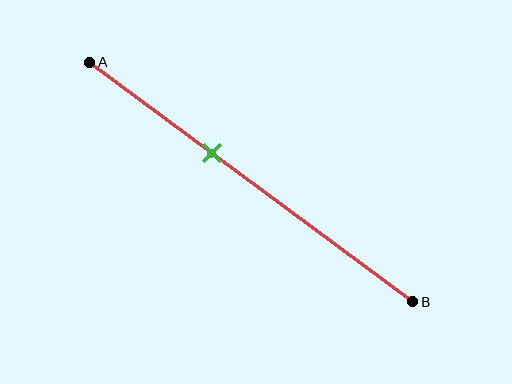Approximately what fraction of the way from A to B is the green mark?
The green mark is approximately 40% of the way from A to B.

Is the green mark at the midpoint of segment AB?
No, the mark is at about 40% from A, not at the 50% midpoint.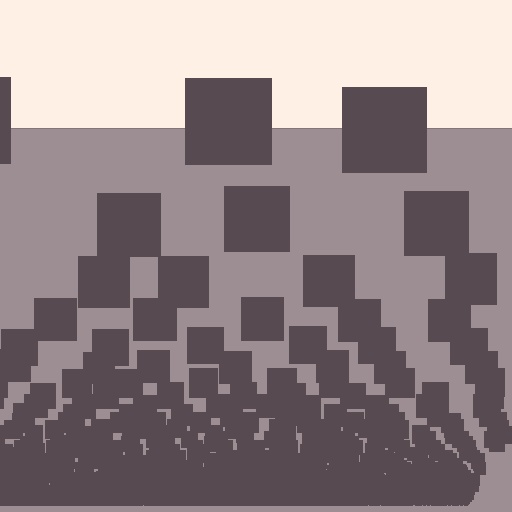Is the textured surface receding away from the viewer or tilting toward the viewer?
The surface appears to tilt toward the viewer. Texture elements get larger and sparser toward the top.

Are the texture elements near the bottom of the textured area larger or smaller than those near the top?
Smaller. The gradient is inverted — elements near the bottom are smaller and denser.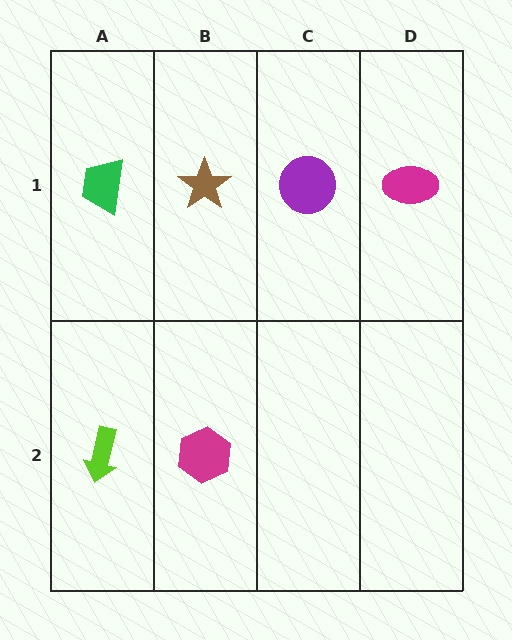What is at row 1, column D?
A magenta ellipse.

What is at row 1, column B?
A brown star.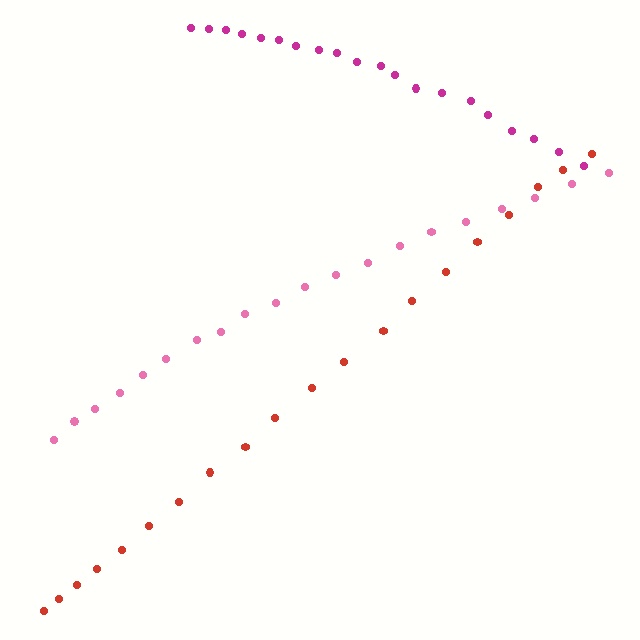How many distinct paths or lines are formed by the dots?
There are 3 distinct paths.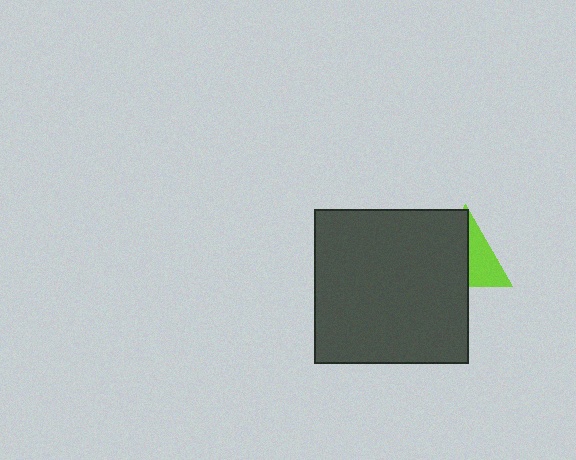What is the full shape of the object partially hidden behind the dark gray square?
The partially hidden object is a lime triangle.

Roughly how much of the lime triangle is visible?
A small part of it is visible (roughly 42%).